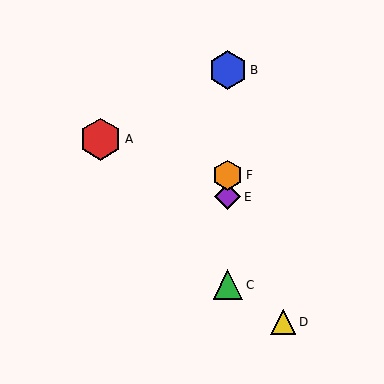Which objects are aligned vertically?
Objects B, C, E, F are aligned vertically.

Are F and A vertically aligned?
No, F is at x≈228 and A is at x≈101.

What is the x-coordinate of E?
Object E is at x≈228.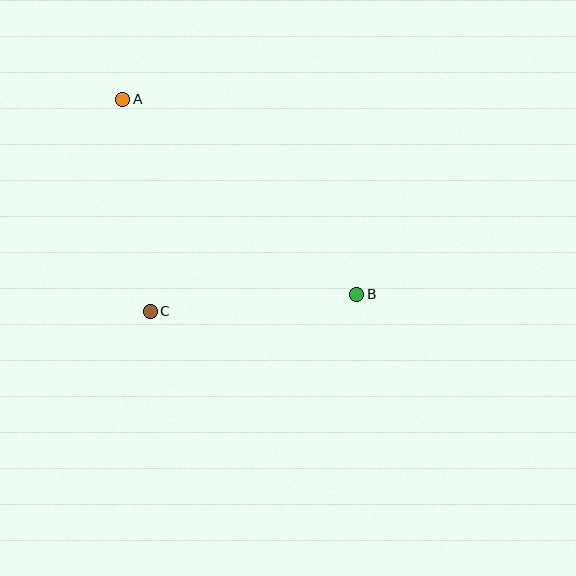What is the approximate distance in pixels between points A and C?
The distance between A and C is approximately 214 pixels.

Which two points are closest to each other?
Points B and C are closest to each other.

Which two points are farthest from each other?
Points A and B are farthest from each other.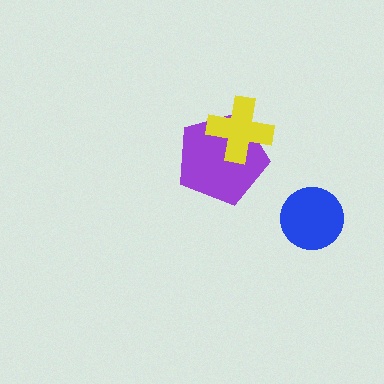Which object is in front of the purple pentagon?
The yellow cross is in front of the purple pentagon.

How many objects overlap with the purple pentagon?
1 object overlaps with the purple pentagon.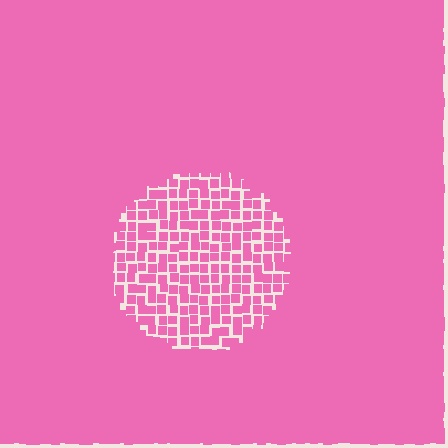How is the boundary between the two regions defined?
The boundary is defined by a change in element density (approximately 2.5x ratio). All elements are the same color, size, and shape.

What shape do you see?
I see a circle.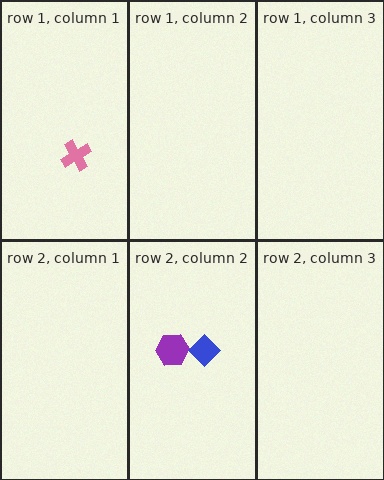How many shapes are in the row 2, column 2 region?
2.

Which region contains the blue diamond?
The row 2, column 2 region.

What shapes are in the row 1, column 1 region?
The pink cross.